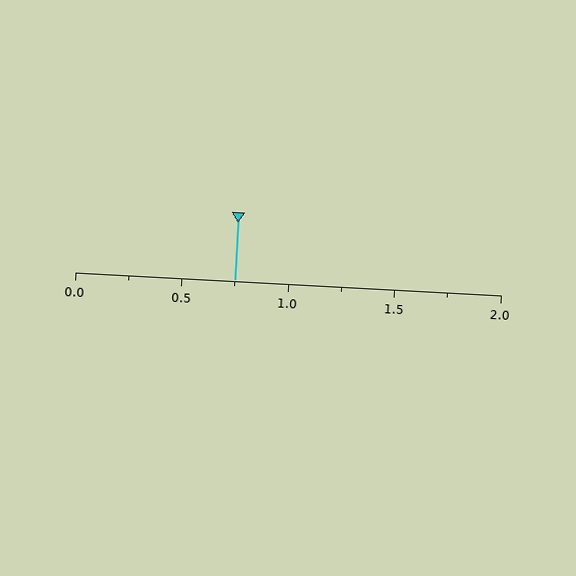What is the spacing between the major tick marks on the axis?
The major ticks are spaced 0.5 apart.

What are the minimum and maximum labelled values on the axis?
The axis runs from 0.0 to 2.0.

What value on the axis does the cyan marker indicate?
The marker indicates approximately 0.75.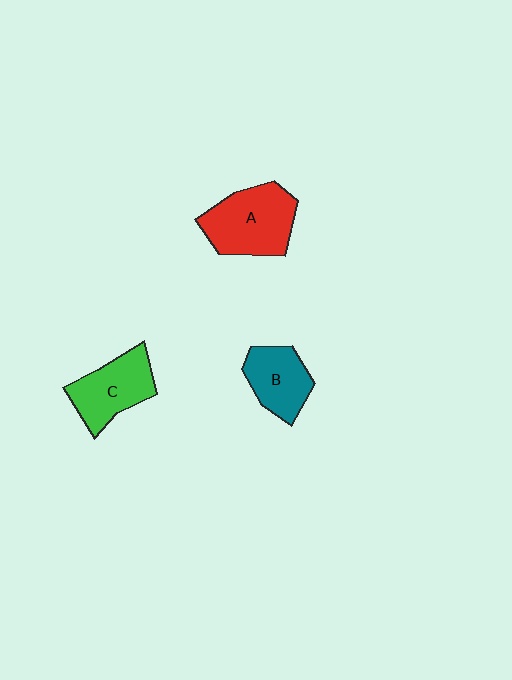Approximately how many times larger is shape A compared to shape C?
Approximately 1.2 times.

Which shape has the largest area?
Shape A (red).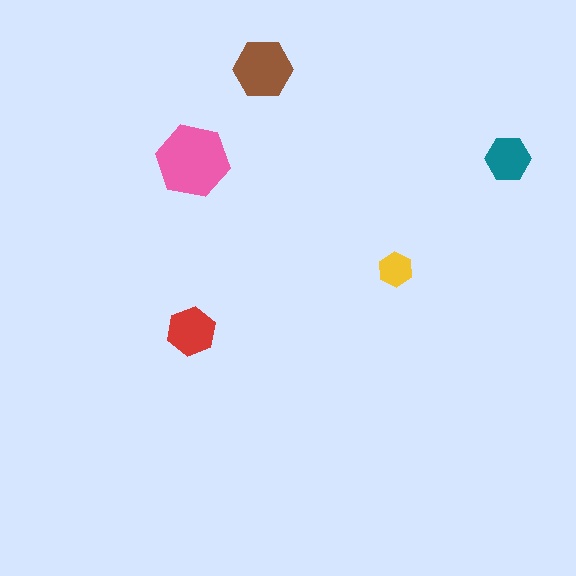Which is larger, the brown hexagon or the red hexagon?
The brown one.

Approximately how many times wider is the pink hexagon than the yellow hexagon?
About 2 times wider.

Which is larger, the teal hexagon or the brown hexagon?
The brown one.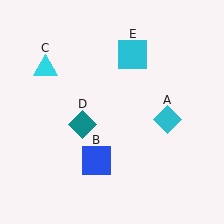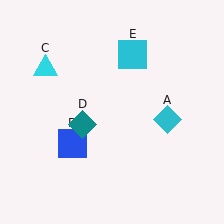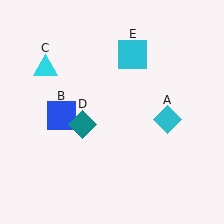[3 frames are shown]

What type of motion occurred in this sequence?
The blue square (object B) rotated clockwise around the center of the scene.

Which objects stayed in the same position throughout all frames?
Cyan diamond (object A) and cyan triangle (object C) and teal diamond (object D) and cyan square (object E) remained stationary.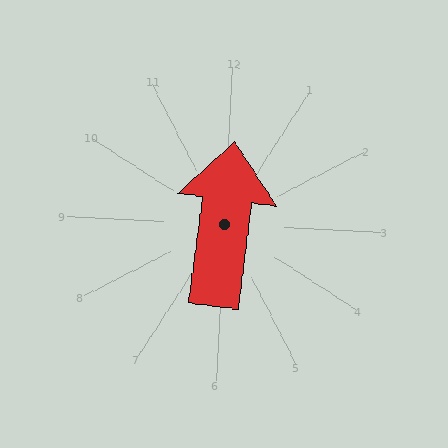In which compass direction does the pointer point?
North.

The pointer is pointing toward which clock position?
Roughly 12 o'clock.